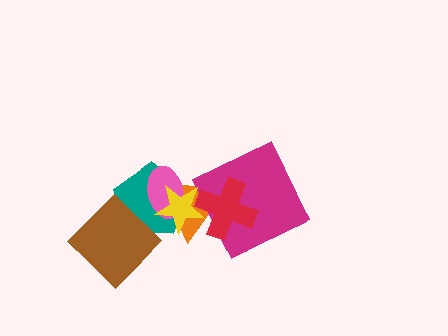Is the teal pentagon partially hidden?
Yes, it is partially covered by another shape.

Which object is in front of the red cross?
The yellow star is in front of the red cross.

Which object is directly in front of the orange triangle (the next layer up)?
The pink ellipse is directly in front of the orange triangle.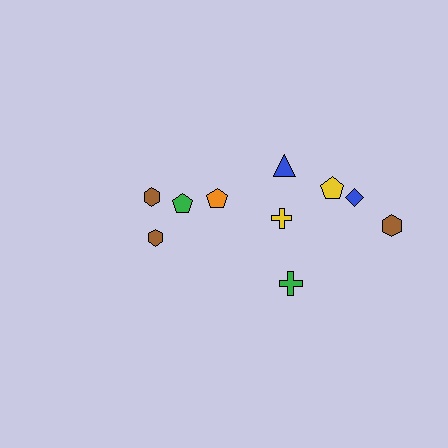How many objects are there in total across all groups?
There are 10 objects.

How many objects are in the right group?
There are 6 objects.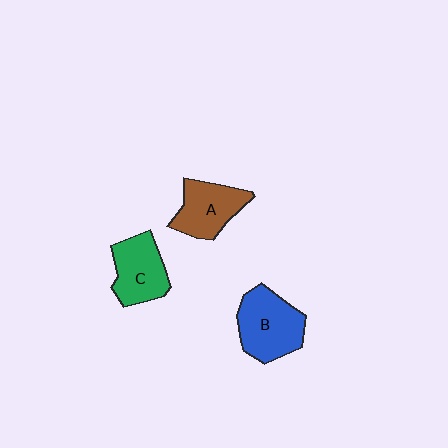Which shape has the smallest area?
Shape A (brown).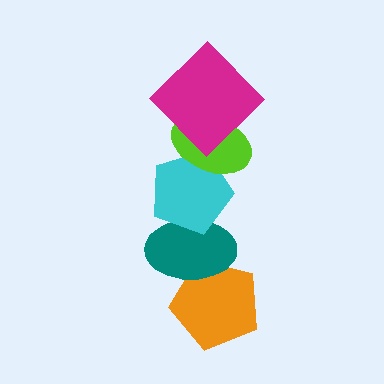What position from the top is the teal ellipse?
The teal ellipse is 4th from the top.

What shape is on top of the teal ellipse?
The cyan pentagon is on top of the teal ellipse.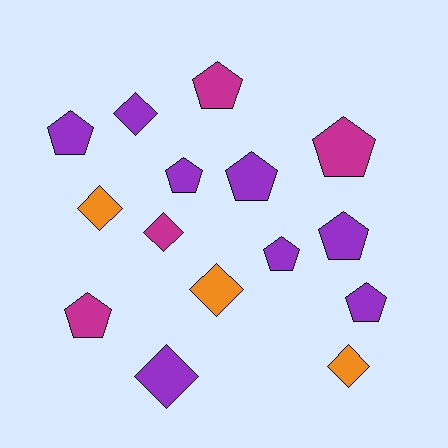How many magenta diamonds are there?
There is 1 magenta diamond.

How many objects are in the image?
There are 15 objects.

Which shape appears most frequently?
Pentagon, with 9 objects.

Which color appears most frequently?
Purple, with 8 objects.